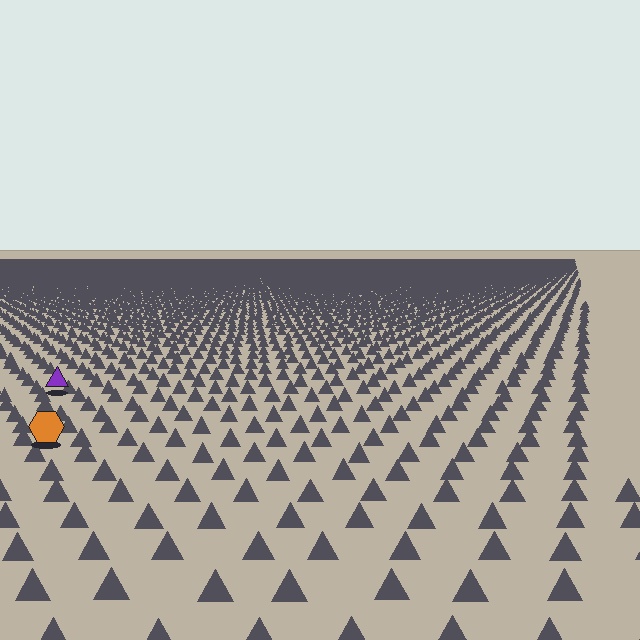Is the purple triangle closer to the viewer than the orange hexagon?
No. The orange hexagon is closer — you can tell from the texture gradient: the ground texture is coarser near it.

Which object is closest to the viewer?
The orange hexagon is closest. The texture marks near it are larger and more spread out.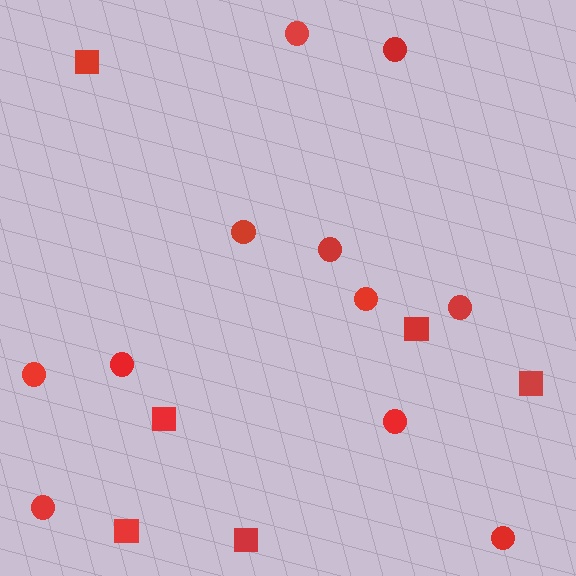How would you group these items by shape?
There are 2 groups: one group of circles (11) and one group of squares (6).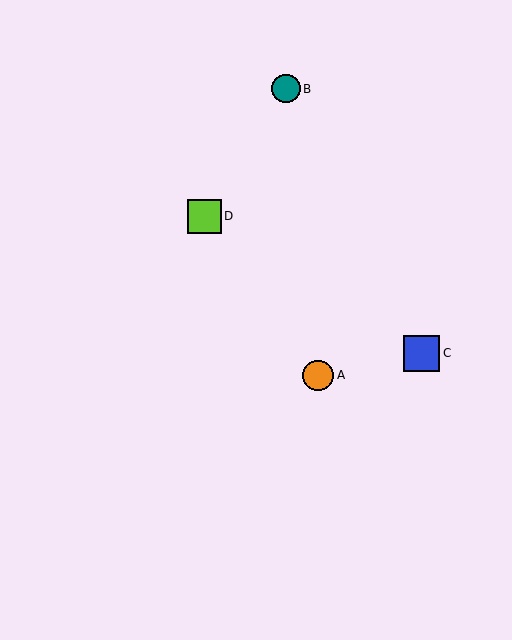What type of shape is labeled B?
Shape B is a teal circle.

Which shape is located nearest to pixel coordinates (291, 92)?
The teal circle (labeled B) at (286, 89) is nearest to that location.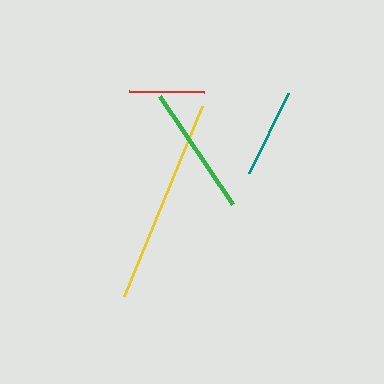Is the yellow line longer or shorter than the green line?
The yellow line is longer than the green line.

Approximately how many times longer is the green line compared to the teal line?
The green line is approximately 1.5 times the length of the teal line.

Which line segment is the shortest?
The red line is the shortest at approximately 75 pixels.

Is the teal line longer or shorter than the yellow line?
The yellow line is longer than the teal line.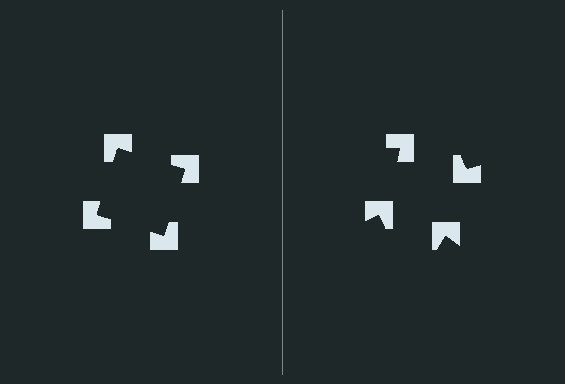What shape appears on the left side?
An illusory square.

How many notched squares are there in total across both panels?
8 — 4 on each side.